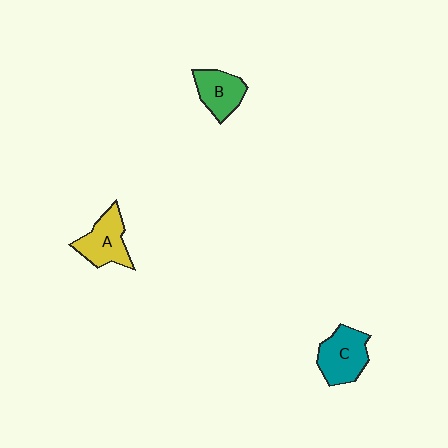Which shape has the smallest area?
Shape B (green).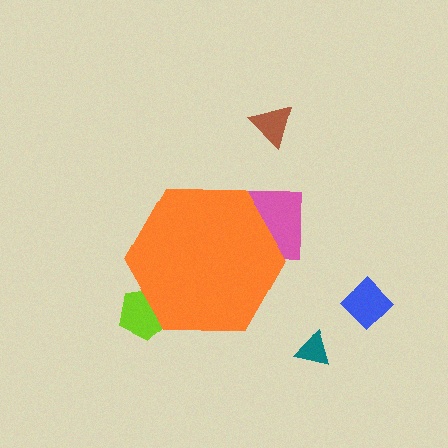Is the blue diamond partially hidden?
No, the blue diamond is fully visible.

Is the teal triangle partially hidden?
No, the teal triangle is fully visible.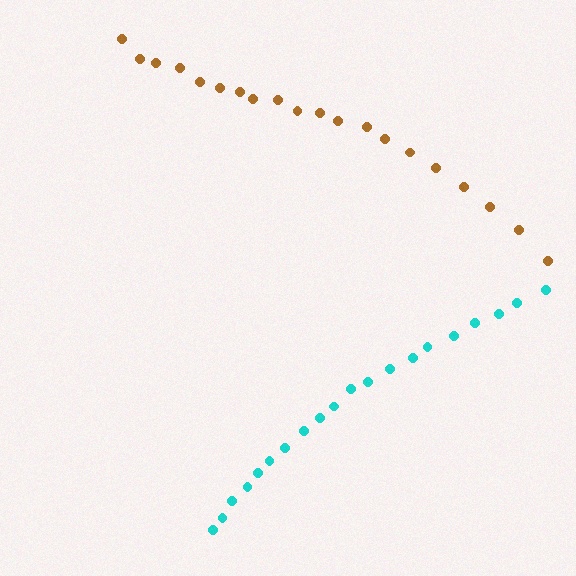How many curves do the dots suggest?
There are 2 distinct paths.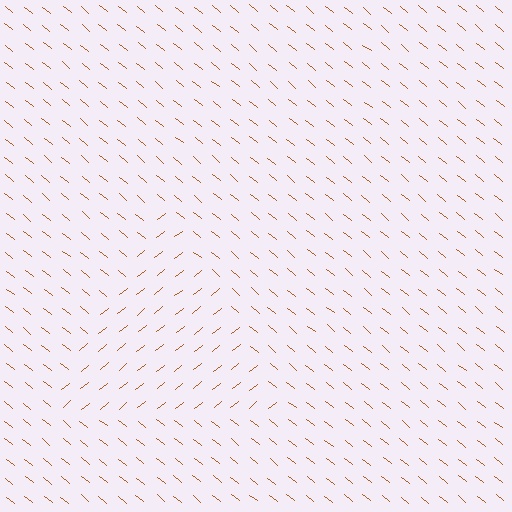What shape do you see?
I see a triangle.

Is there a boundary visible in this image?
Yes, there is a texture boundary formed by a change in line orientation.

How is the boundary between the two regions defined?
The boundary is defined purely by a change in line orientation (approximately 77 degrees difference). All lines are the same color and thickness.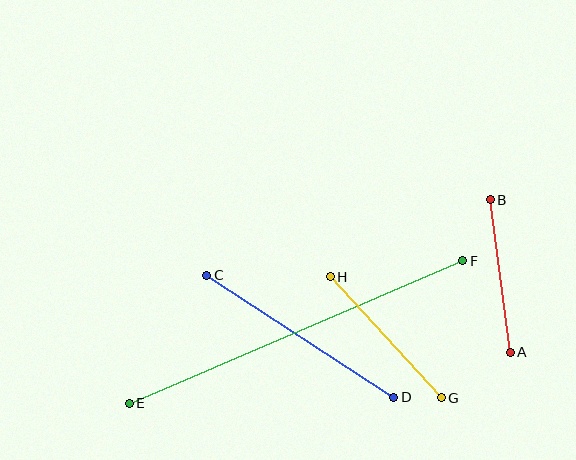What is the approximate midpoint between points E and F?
The midpoint is at approximately (296, 332) pixels.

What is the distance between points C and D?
The distance is approximately 223 pixels.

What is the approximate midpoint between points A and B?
The midpoint is at approximately (500, 276) pixels.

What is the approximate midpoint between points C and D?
The midpoint is at approximately (300, 336) pixels.